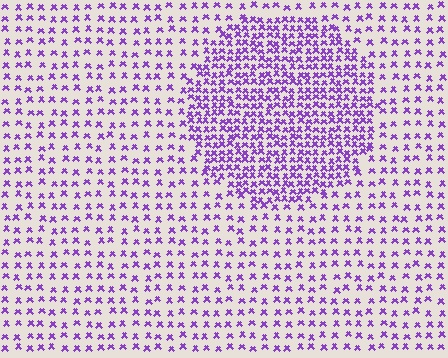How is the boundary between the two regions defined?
The boundary is defined by a change in element density (approximately 2.3x ratio). All elements are the same color, size, and shape.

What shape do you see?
I see a circle.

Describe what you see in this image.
The image contains small purple elements arranged at two different densities. A circle-shaped region is visible where the elements are more densely packed than the surrounding area.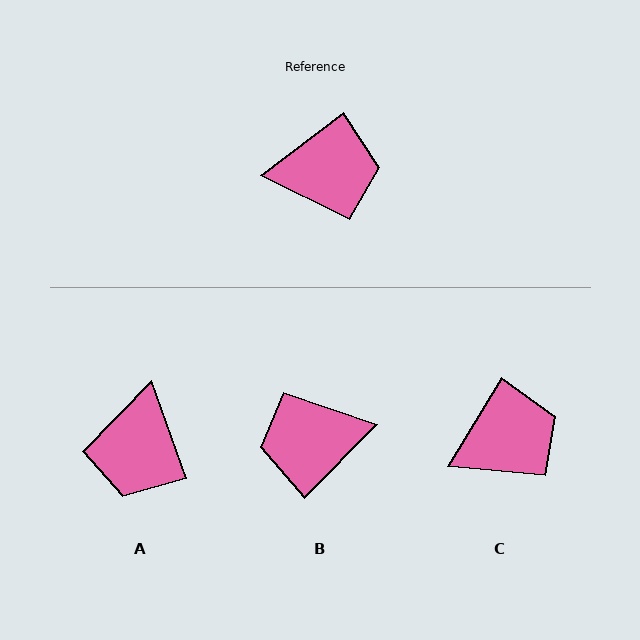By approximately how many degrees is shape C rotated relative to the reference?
Approximately 21 degrees counter-clockwise.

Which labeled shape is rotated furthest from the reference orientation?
B, about 172 degrees away.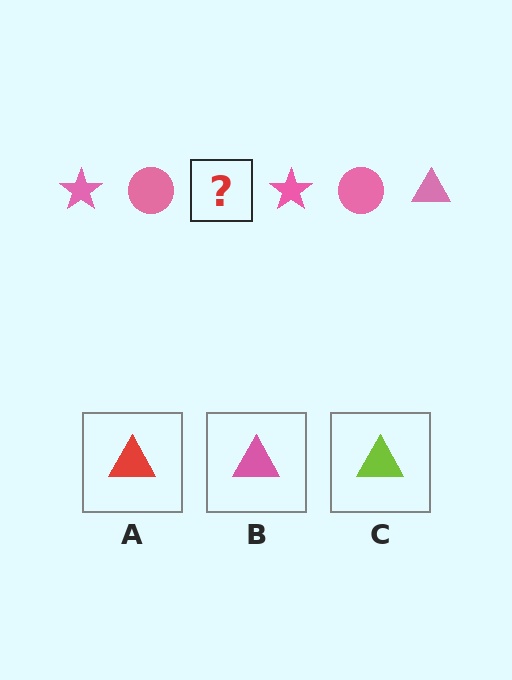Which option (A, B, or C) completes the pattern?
B.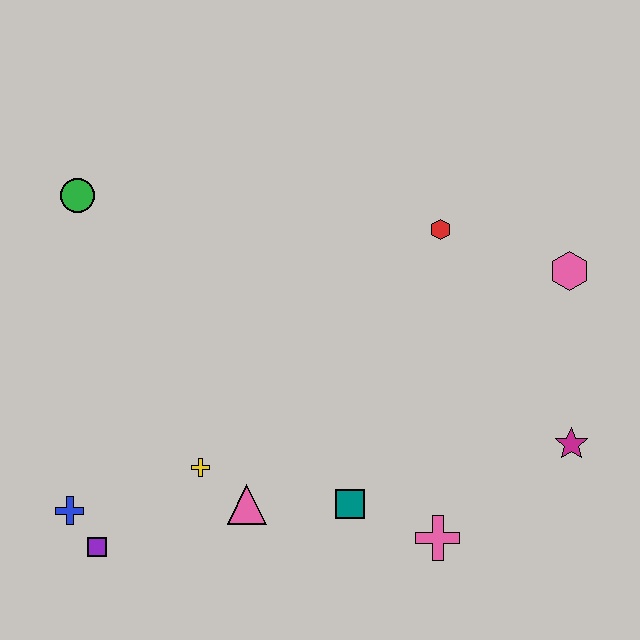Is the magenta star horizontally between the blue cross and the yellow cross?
No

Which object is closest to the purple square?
The blue cross is closest to the purple square.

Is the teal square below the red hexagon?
Yes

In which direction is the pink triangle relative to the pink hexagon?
The pink triangle is to the left of the pink hexagon.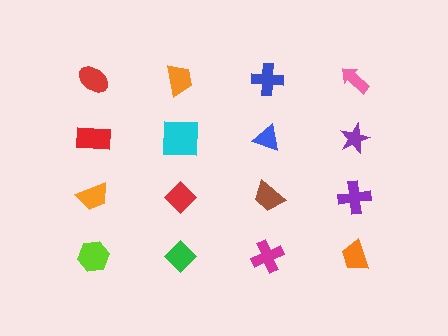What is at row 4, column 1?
A lime hexagon.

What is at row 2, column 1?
A red rectangle.